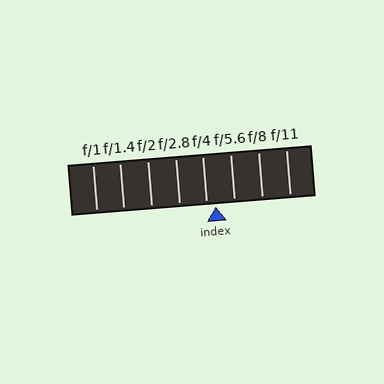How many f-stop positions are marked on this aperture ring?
There are 8 f-stop positions marked.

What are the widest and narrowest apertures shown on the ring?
The widest aperture shown is f/1 and the narrowest is f/11.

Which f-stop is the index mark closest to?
The index mark is closest to f/4.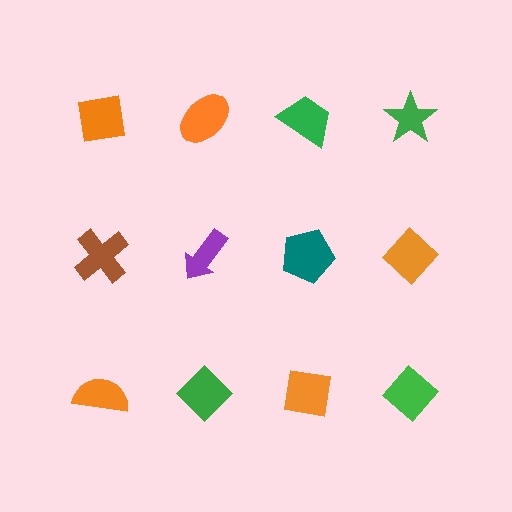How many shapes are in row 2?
4 shapes.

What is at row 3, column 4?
A green diamond.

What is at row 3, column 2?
A green diamond.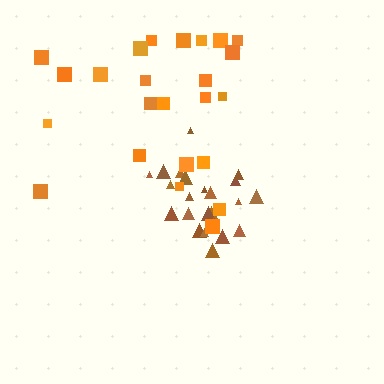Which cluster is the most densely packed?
Brown.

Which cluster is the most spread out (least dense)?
Orange.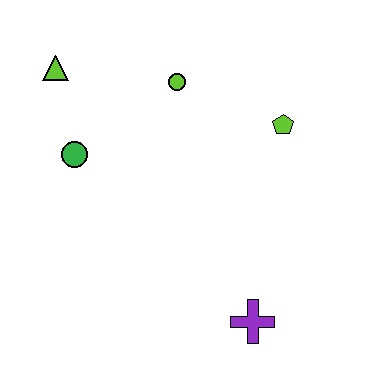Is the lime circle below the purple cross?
No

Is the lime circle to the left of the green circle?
No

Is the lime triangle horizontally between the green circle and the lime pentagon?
No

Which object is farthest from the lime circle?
The purple cross is farthest from the lime circle.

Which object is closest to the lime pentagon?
The lime circle is closest to the lime pentagon.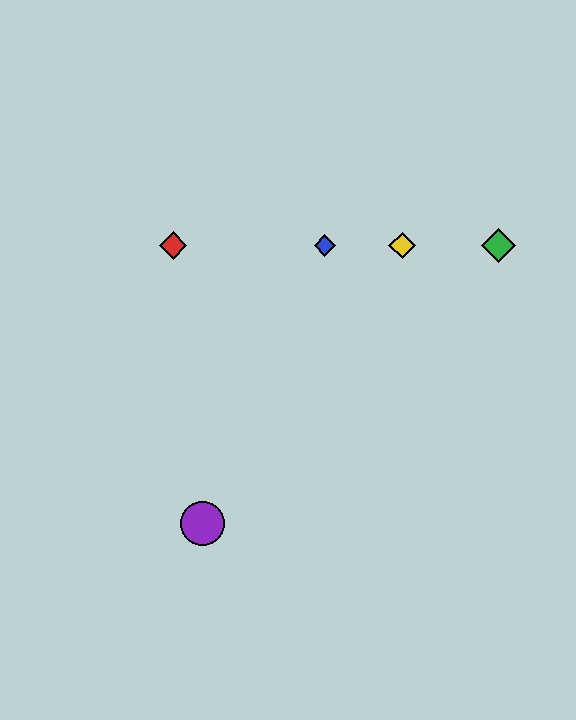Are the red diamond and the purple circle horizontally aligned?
No, the red diamond is at y≈246 and the purple circle is at y≈523.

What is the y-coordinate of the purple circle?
The purple circle is at y≈523.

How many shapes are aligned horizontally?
4 shapes (the red diamond, the blue diamond, the green diamond, the yellow diamond) are aligned horizontally.